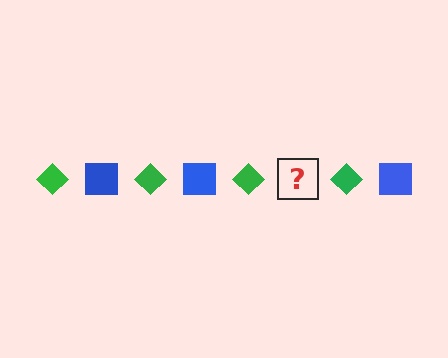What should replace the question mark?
The question mark should be replaced with a blue square.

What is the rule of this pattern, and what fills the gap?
The rule is that the pattern alternates between green diamond and blue square. The gap should be filled with a blue square.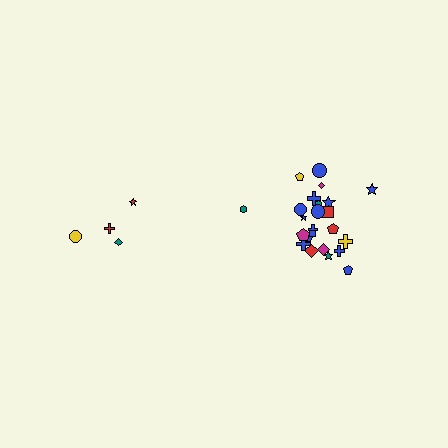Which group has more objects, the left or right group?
The right group.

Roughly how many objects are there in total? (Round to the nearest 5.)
Roughly 30 objects in total.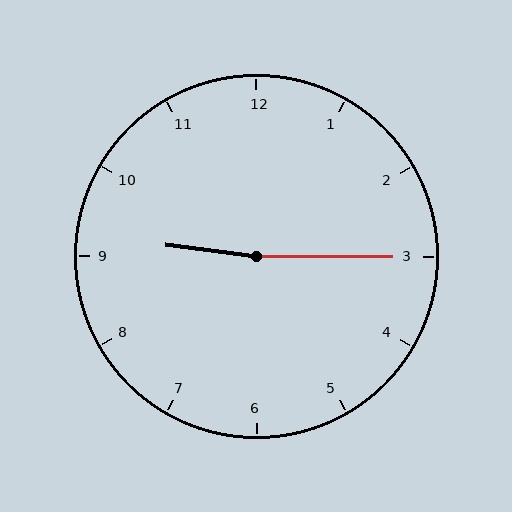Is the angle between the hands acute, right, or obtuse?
It is obtuse.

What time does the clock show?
9:15.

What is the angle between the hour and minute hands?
Approximately 172 degrees.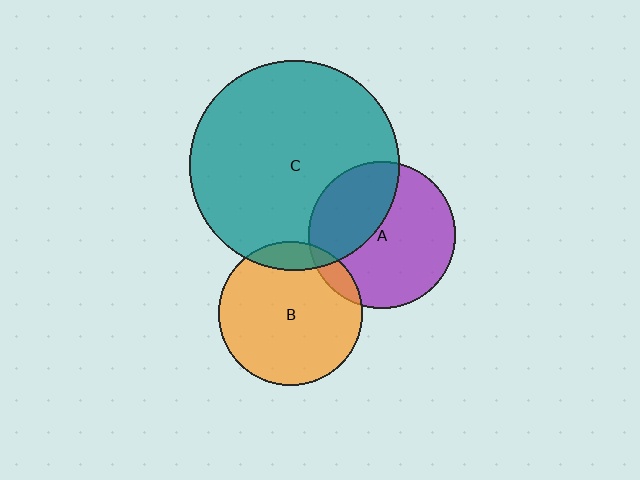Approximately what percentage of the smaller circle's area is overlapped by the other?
Approximately 10%.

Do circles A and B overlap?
Yes.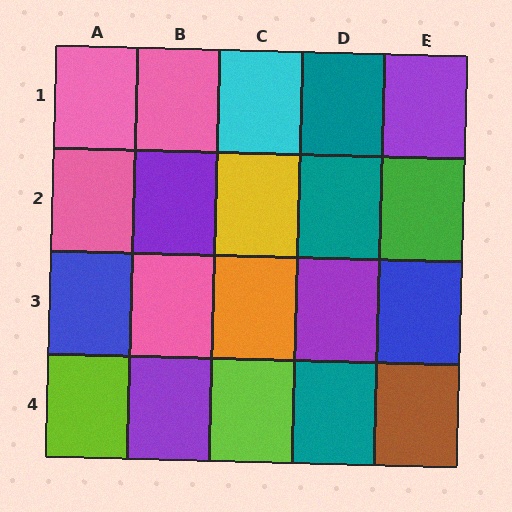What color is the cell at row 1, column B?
Pink.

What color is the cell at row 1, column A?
Pink.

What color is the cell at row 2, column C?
Yellow.